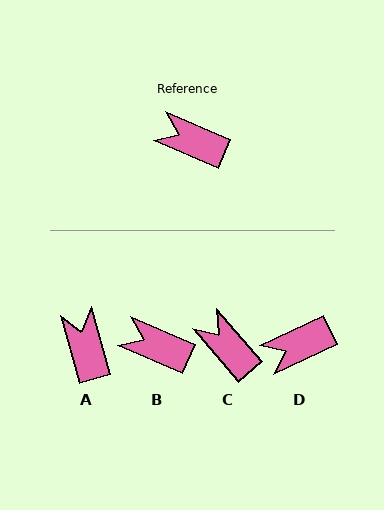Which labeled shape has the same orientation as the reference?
B.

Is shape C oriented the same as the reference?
No, it is off by about 26 degrees.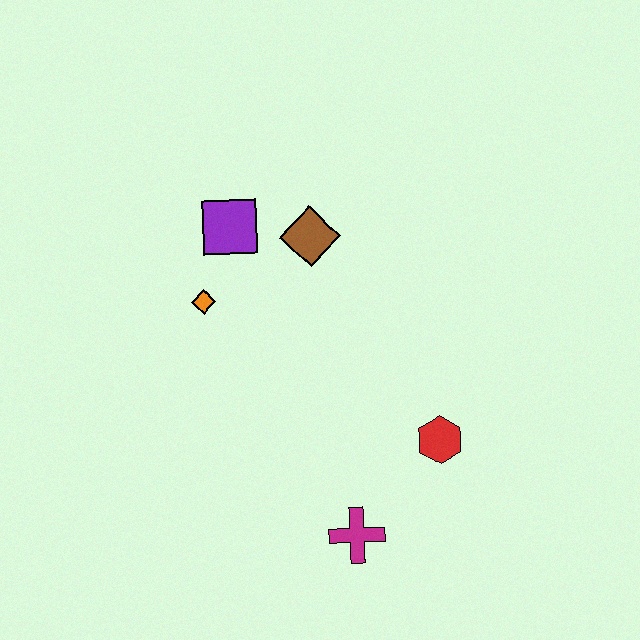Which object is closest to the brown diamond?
The purple square is closest to the brown diamond.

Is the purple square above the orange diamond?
Yes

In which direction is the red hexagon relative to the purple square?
The red hexagon is below the purple square.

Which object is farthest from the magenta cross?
The purple square is farthest from the magenta cross.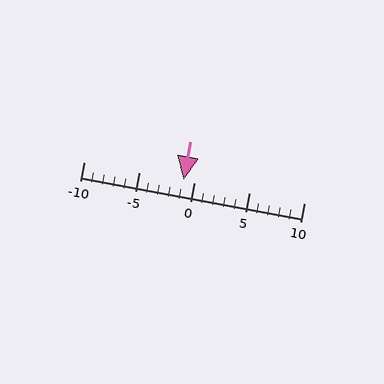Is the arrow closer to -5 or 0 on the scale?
The arrow is closer to 0.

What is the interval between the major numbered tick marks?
The major tick marks are spaced 5 units apart.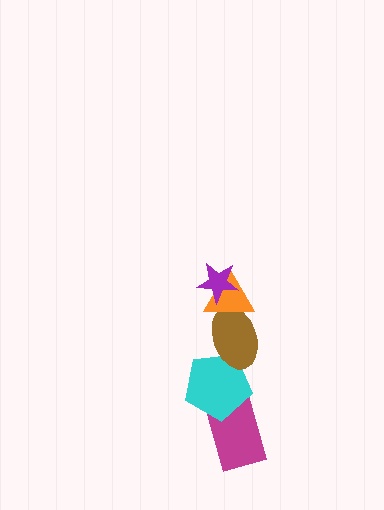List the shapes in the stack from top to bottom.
From top to bottom: the purple star, the orange triangle, the brown ellipse, the cyan pentagon, the magenta rectangle.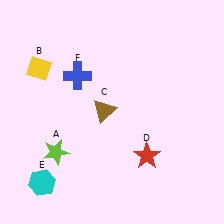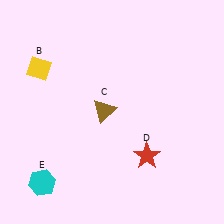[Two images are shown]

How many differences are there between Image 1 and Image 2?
There are 2 differences between the two images.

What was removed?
The lime star (A), the blue cross (F) were removed in Image 2.